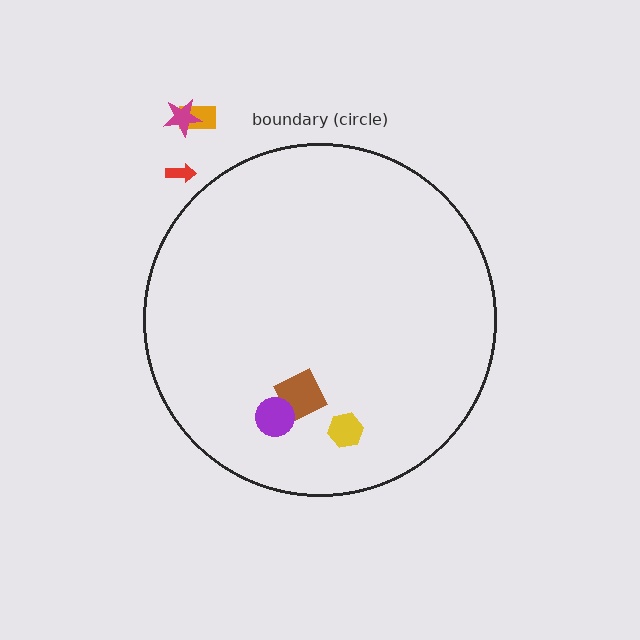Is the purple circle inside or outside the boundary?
Inside.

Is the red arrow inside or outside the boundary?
Outside.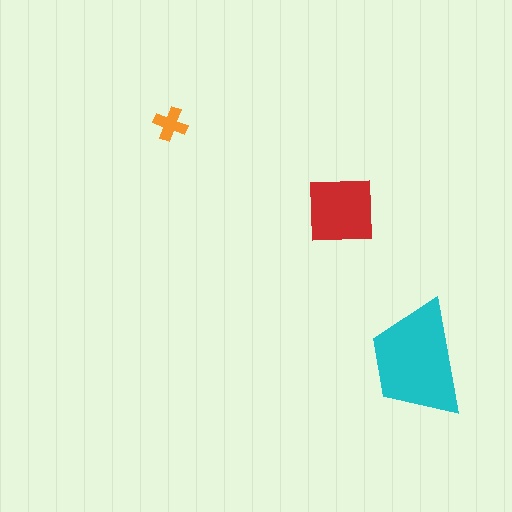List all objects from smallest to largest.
The orange cross, the red square, the cyan trapezoid.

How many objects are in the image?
There are 3 objects in the image.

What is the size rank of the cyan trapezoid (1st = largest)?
1st.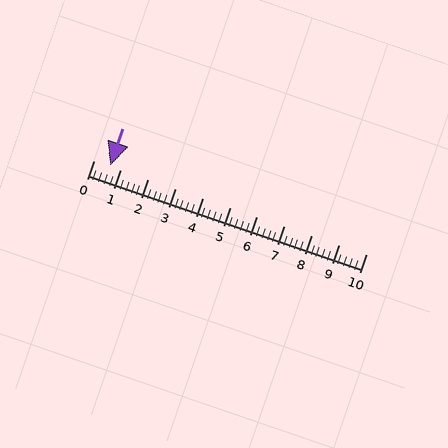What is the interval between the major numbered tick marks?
The major tick marks are spaced 1 units apart.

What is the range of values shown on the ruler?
The ruler shows values from 0 to 10.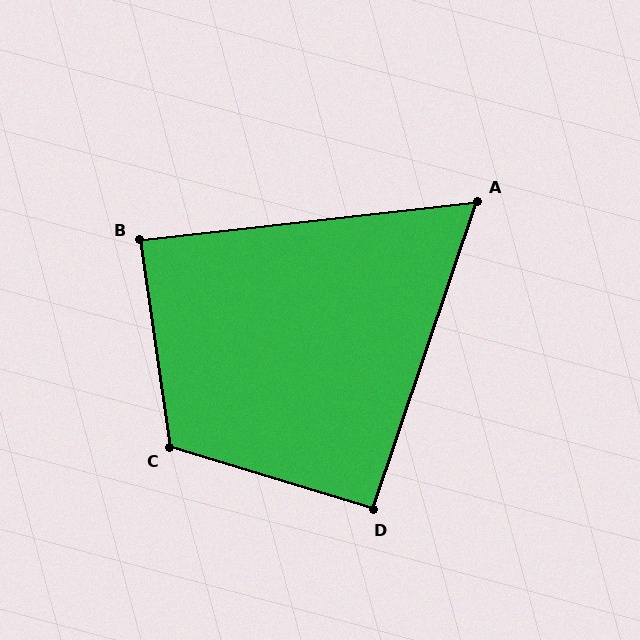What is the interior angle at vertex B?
Approximately 88 degrees (approximately right).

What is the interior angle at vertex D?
Approximately 92 degrees (approximately right).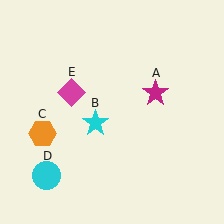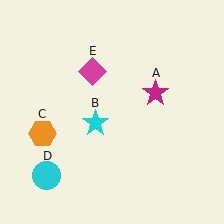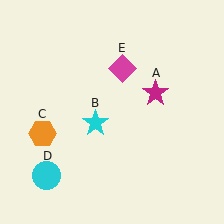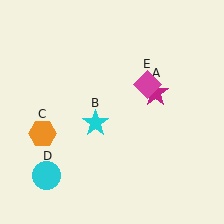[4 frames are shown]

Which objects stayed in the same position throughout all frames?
Magenta star (object A) and cyan star (object B) and orange hexagon (object C) and cyan circle (object D) remained stationary.